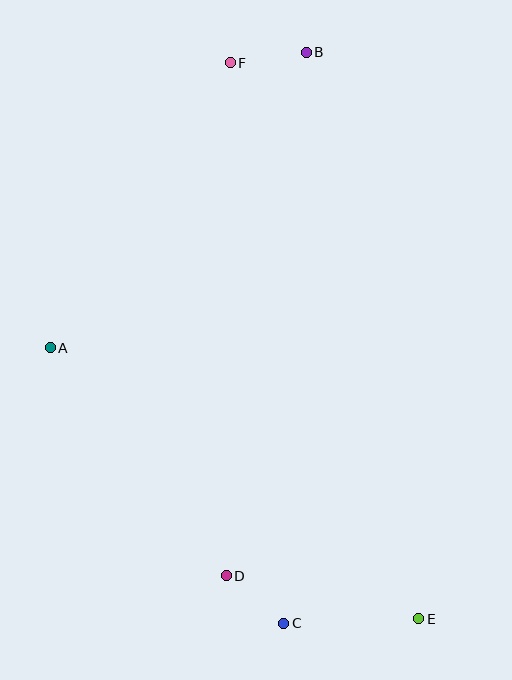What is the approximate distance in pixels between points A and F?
The distance between A and F is approximately 337 pixels.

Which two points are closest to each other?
Points C and D are closest to each other.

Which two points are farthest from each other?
Points E and F are farthest from each other.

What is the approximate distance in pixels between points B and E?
The distance between B and E is approximately 578 pixels.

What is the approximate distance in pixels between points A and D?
The distance between A and D is approximately 288 pixels.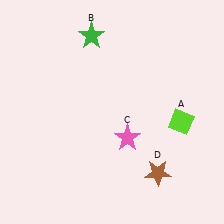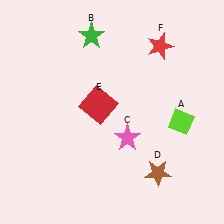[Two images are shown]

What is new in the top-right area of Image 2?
A red star (F) was added in the top-right area of Image 2.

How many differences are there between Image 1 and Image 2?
There are 2 differences between the two images.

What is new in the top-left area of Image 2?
A red square (E) was added in the top-left area of Image 2.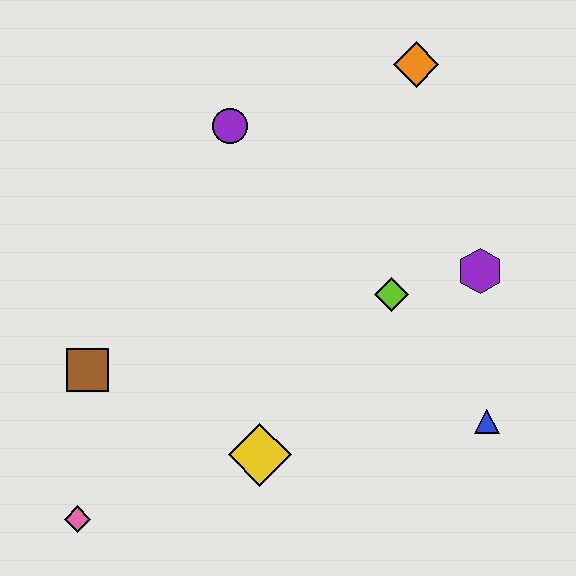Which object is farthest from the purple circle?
The pink diamond is farthest from the purple circle.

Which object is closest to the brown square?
The pink diamond is closest to the brown square.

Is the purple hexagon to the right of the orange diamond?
Yes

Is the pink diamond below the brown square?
Yes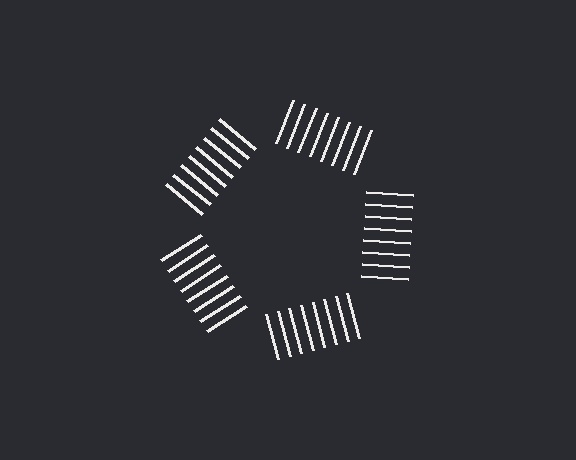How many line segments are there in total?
40 — 8 along each of the 5 edges.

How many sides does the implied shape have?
5 sides — the line-ends trace a pentagon.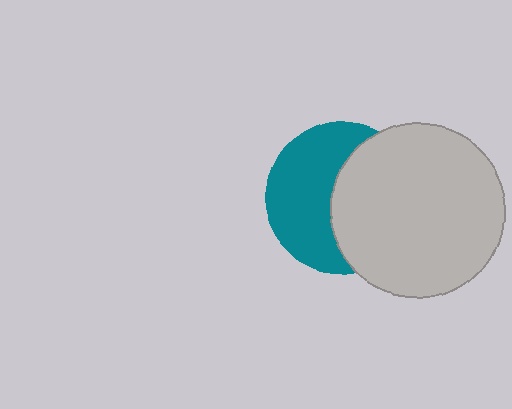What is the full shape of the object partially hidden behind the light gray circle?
The partially hidden object is a teal circle.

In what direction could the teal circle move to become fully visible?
The teal circle could move left. That would shift it out from behind the light gray circle entirely.